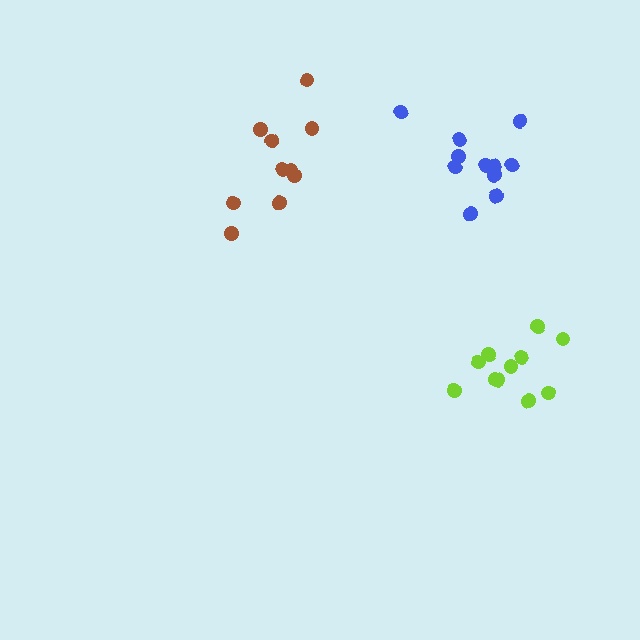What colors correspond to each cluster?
The clusters are colored: brown, lime, blue.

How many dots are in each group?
Group 1: 10 dots, Group 2: 11 dots, Group 3: 11 dots (32 total).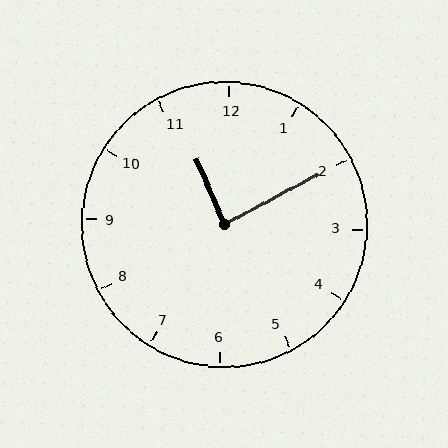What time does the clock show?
11:10.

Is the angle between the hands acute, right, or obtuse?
It is right.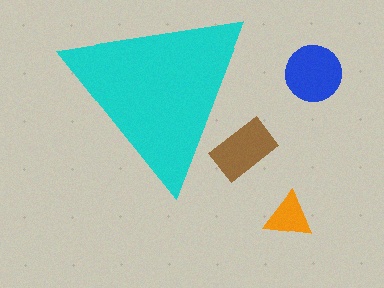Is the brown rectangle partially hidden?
Yes, the brown rectangle is partially hidden behind the cyan triangle.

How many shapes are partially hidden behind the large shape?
1 shape is partially hidden.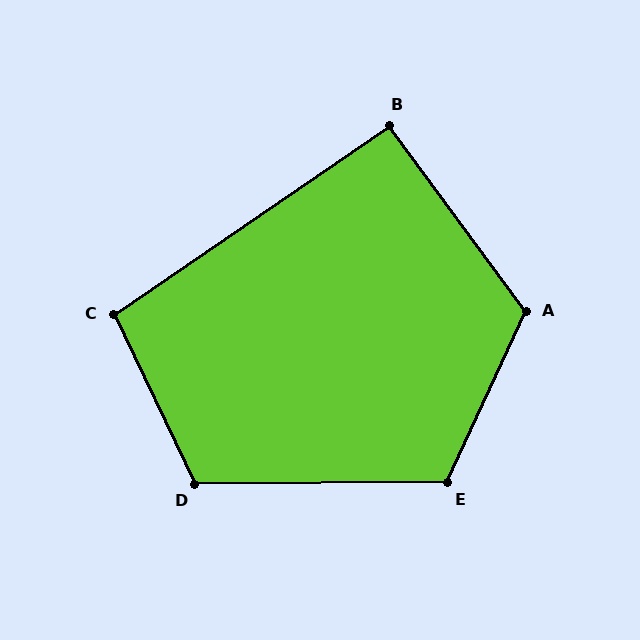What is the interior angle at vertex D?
Approximately 115 degrees (obtuse).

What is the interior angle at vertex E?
Approximately 115 degrees (obtuse).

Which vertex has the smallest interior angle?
B, at approximately 92 degrees.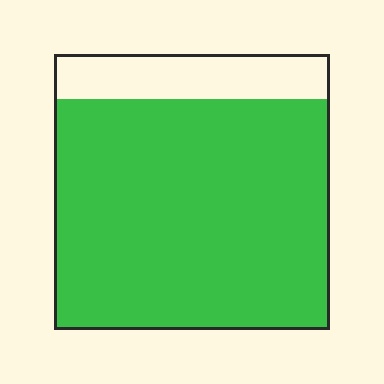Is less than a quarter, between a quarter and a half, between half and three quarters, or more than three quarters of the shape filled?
More than three quarters.